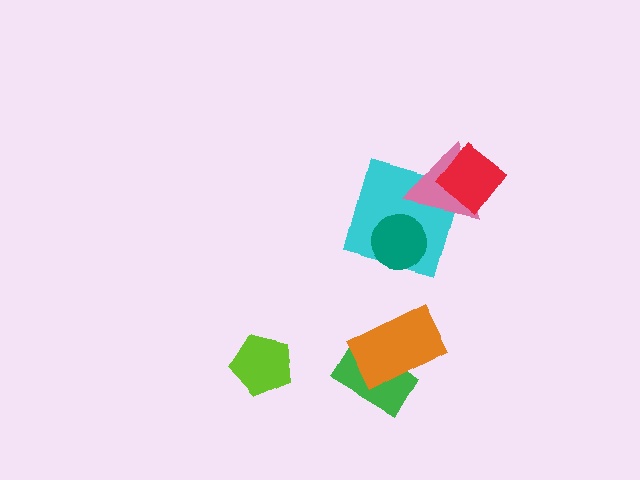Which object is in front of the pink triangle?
The red diamond is in front of the pink triangle.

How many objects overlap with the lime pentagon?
0 objects overlap with the lime pentagon.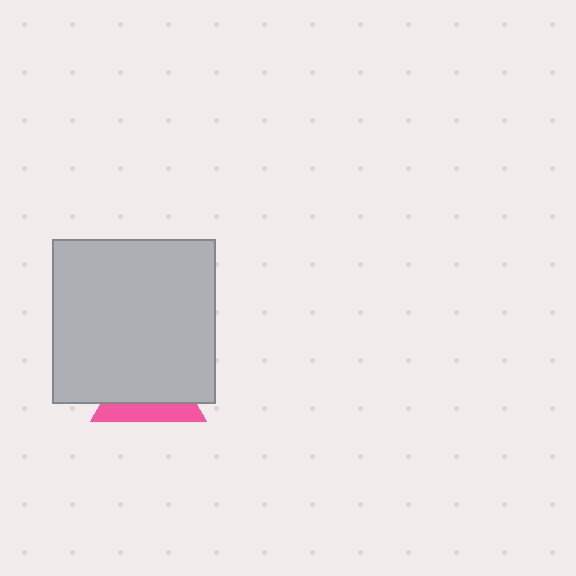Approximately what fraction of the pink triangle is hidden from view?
Roughly 68% of the pink triangle is hidden behind the light gray square.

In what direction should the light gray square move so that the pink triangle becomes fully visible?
The light gray square should move up. That is the shortest direction to clear the overlap and leave the pink triangle fully visible.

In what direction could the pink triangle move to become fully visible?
The pink triangle could move down. That would shift it out from behind the light gray square entirely.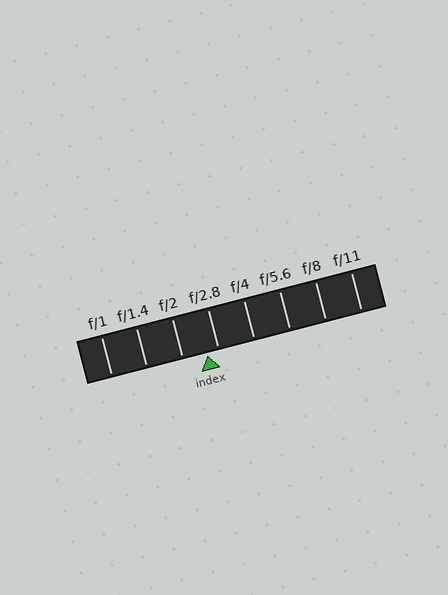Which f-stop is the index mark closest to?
The index mark is closest to f/2.8.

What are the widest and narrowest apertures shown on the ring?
The widest aperture shown is f/1 and the narrowest is f/11.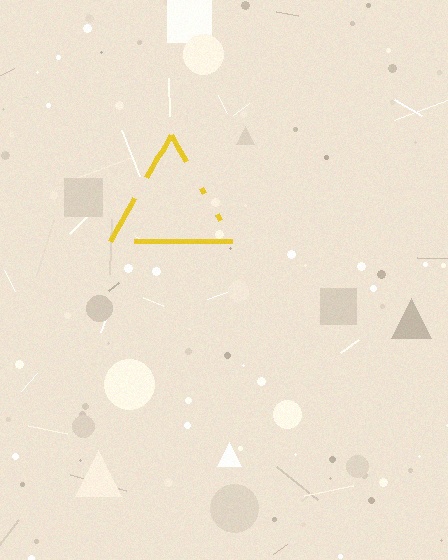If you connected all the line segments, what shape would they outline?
They would outline a triangle.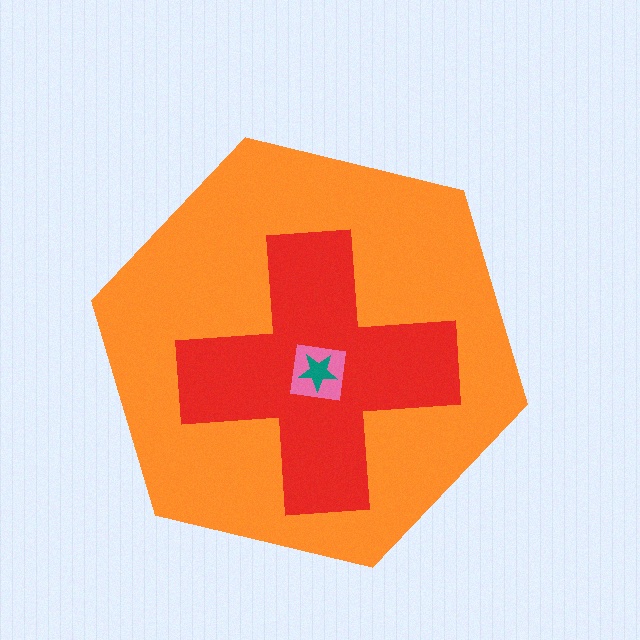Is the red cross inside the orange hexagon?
Yes.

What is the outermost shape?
The orange hexagon.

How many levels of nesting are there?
4.